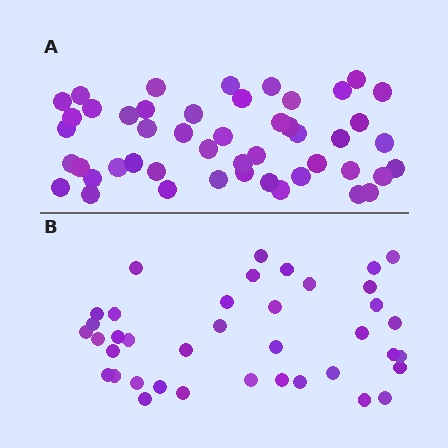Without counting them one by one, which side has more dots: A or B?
Region A (the top region) has more dots.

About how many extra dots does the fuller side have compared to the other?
Region A has roughly 8 or so more dots than region B.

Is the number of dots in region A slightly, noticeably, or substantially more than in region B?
Region A has only slightly more — the two regions are fairly close. The ratio is roughly 1.2 to 1.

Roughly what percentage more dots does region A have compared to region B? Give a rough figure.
About 25% more.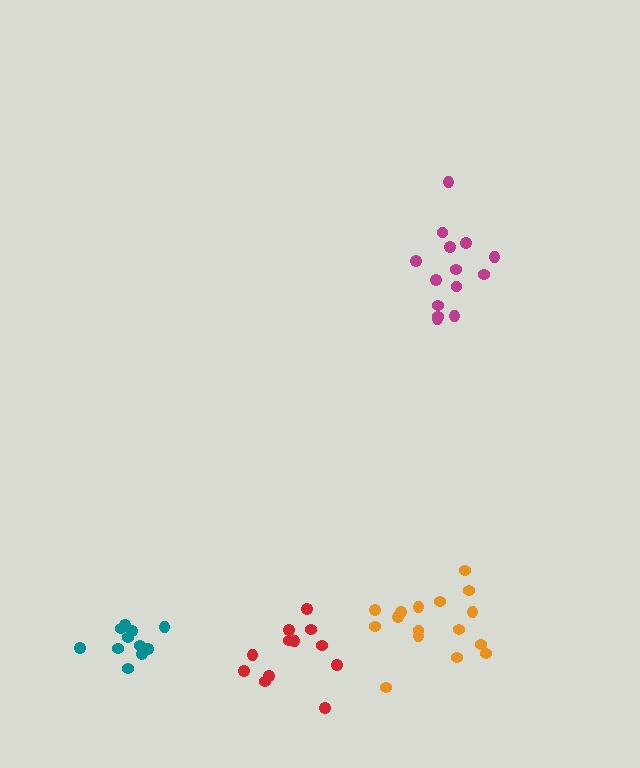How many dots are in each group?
Group 1: 16 dots, Group 2: 12 dots, Group 3: 14 dots, Group 4: 11 dots (53 total).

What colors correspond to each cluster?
The clusters are colored: orange, red, magenta, teal.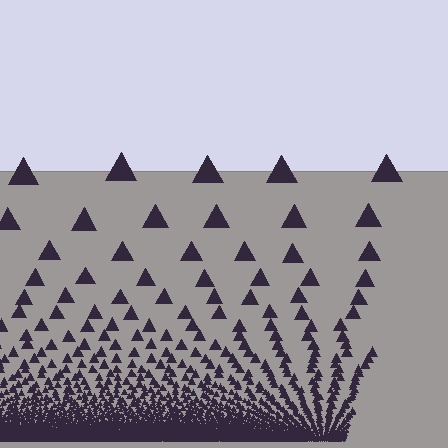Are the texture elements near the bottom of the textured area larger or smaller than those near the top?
Smaller. The gradient is inverted — elements near the bottom are smaller and denser.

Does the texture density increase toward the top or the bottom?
Density increases toward the bottom.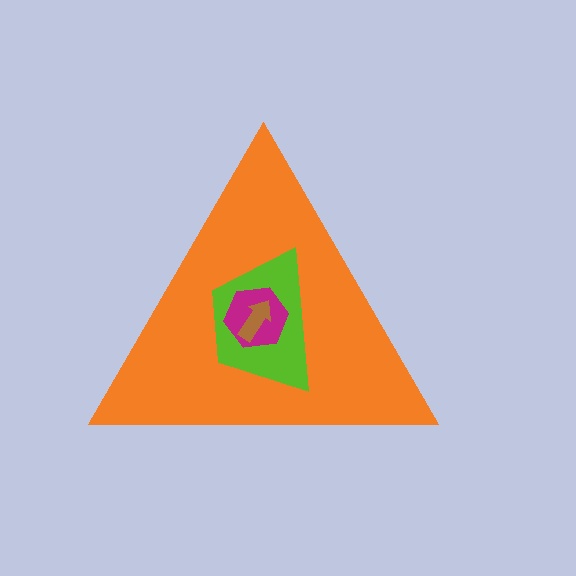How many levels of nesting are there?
4.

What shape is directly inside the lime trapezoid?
The magenta hexagon.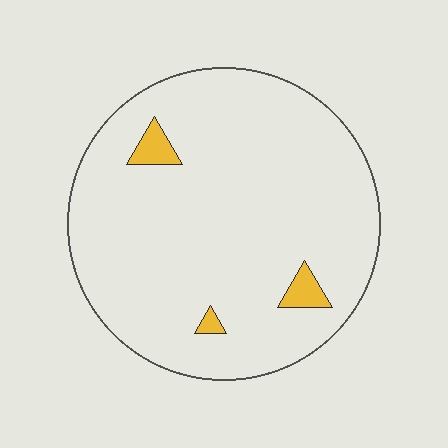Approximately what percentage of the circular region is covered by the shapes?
Approximately 5%.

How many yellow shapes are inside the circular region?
3.